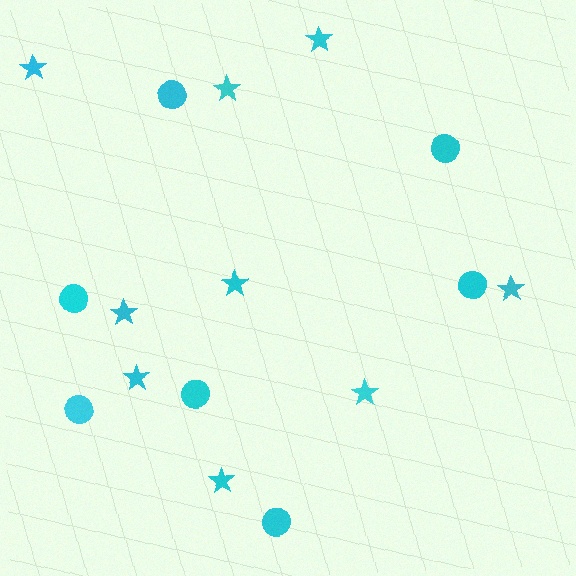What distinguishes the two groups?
There are 2 groups: one group of circles (7) and one group of stars (9).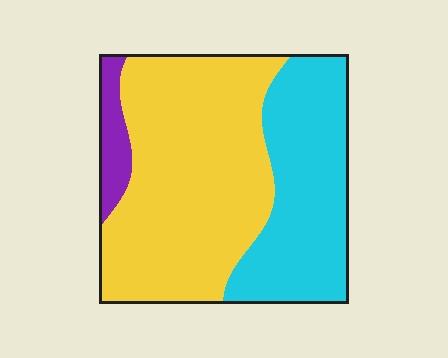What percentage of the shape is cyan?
Cyan covers around 35% of the shape.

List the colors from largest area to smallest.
From largest to smallest: yellow, cyan, purple.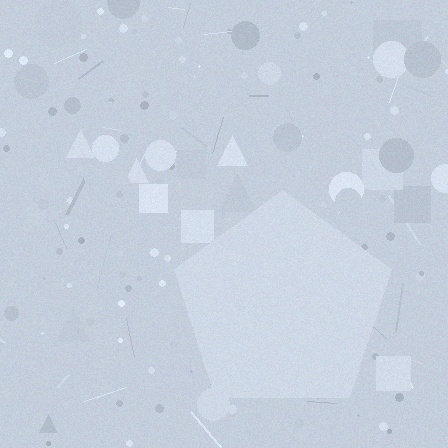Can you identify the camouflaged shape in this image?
The camouflaged shape is a pentagon.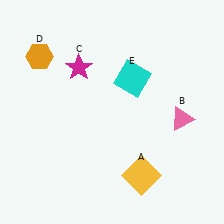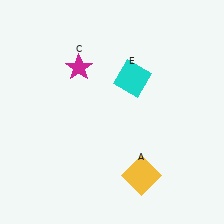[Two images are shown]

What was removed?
The pink triangle (B), the orange hexagon (D) were removed in Image 2.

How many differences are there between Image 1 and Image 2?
There are 2 differences between the two images.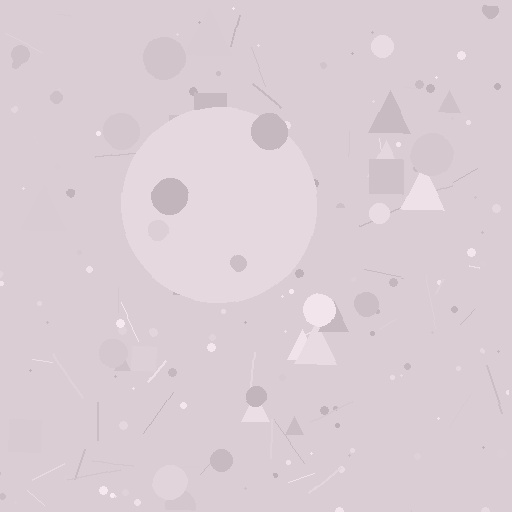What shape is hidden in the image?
A circle is hidden in the image.